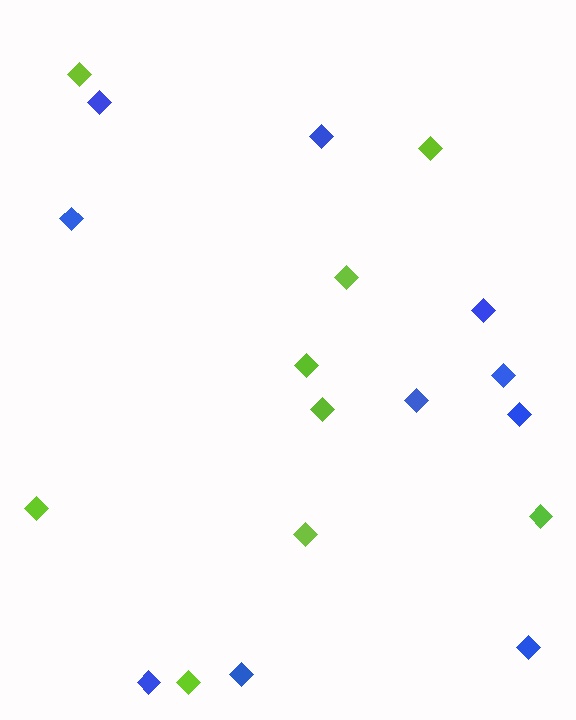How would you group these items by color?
There are 2 groups: one group of lime diamonds (9) and one group of blue diamonds (10).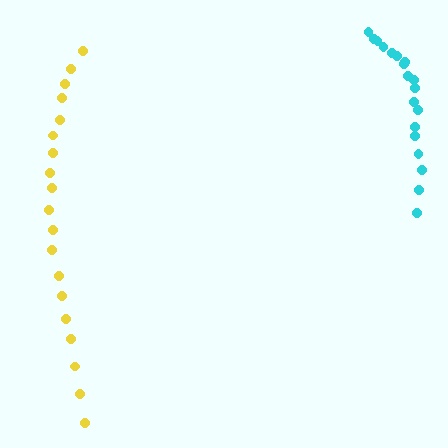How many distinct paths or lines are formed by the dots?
There are 2 distinct paths.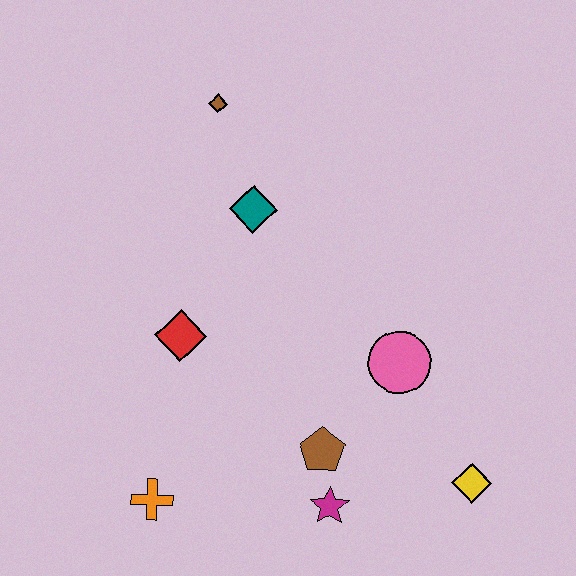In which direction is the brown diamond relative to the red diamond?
The brown diamond is above the red diamond.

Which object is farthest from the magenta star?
The brown diamond is farthest from the magenta star.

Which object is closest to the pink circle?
The brown pentagon is closest to the pink circle.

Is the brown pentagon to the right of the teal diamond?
Yes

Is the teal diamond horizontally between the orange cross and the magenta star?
Yes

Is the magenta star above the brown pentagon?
No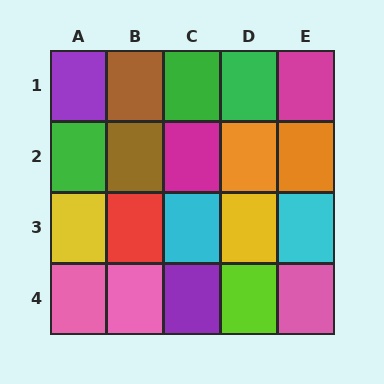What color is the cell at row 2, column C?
Magenta.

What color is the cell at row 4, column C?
Purple.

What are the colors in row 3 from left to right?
Yellow, red, cyan, yellow, cyan.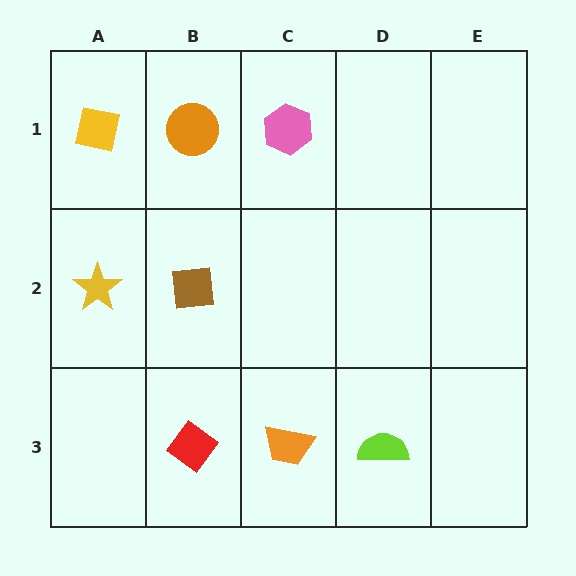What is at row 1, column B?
An orange circle.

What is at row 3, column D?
A lime semicircle.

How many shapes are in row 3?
3 shapes.